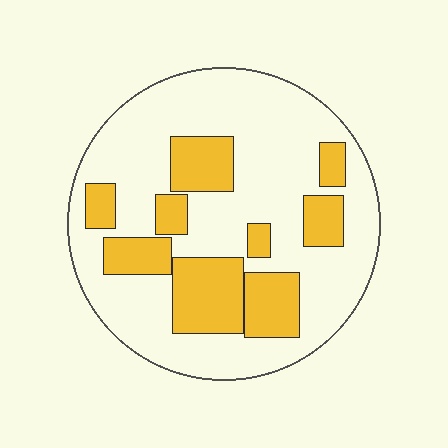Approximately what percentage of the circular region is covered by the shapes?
Approximately 30%.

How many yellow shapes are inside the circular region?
9.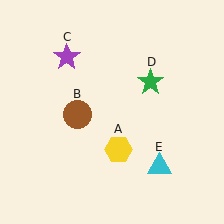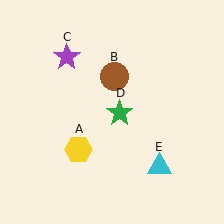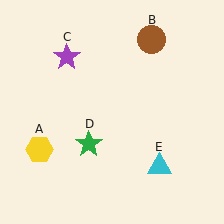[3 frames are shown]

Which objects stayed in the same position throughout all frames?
Purple star (object C) and cyan triangle (object E) remained stationary.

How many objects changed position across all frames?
3 objects changed position: yellow hexagon (object A), brown circle (object B), green star (object D).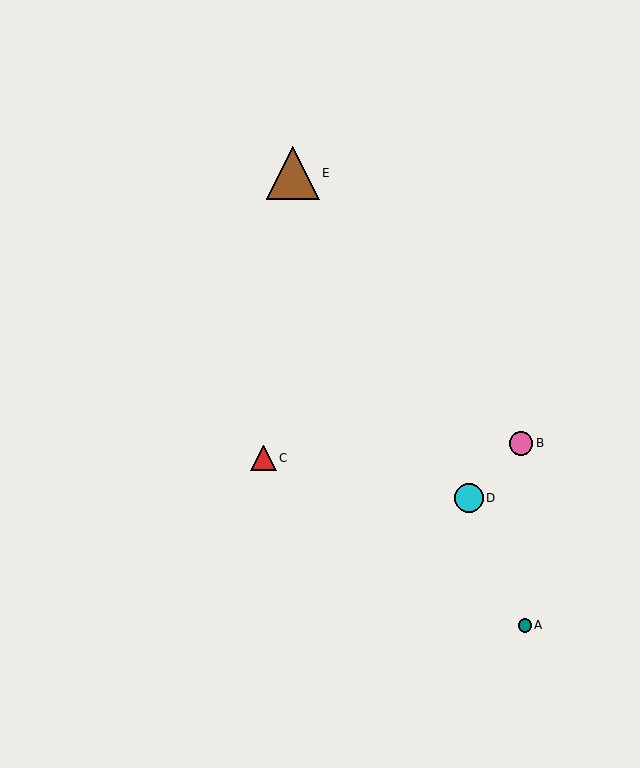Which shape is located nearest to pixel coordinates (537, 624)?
The teal circle (labeled A) at (525, 625) is nearest to that location.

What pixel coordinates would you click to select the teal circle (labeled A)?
Click at (525, 625) to select the teal circle A.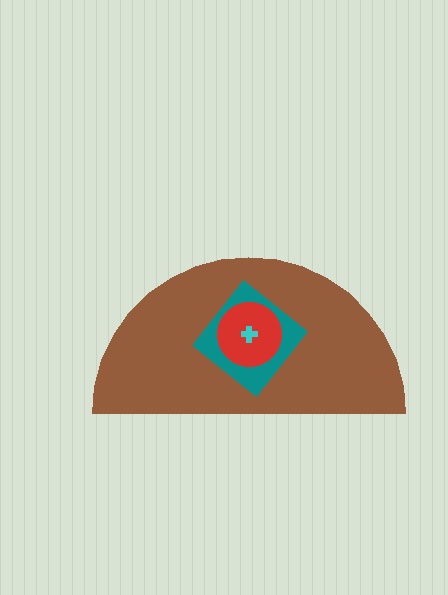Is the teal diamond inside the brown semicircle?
Yes.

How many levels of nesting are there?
4.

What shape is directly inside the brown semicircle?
The teal diamond.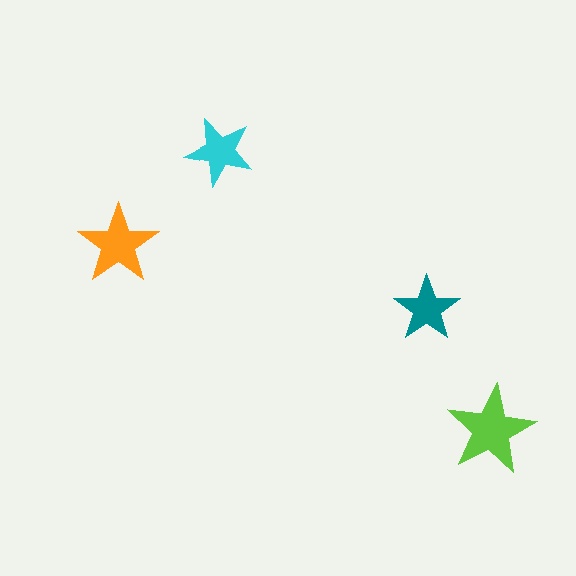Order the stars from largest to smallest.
the lime one, the orange one, the cyan one, the teal one.